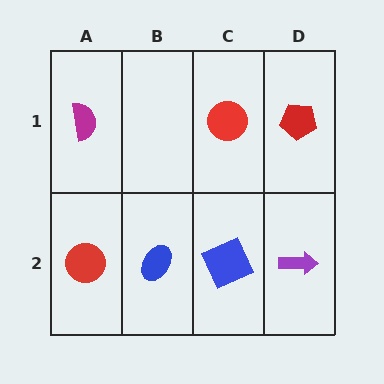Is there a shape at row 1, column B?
No, that cell is empty.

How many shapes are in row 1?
3 shapes.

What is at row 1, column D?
A red pentagon.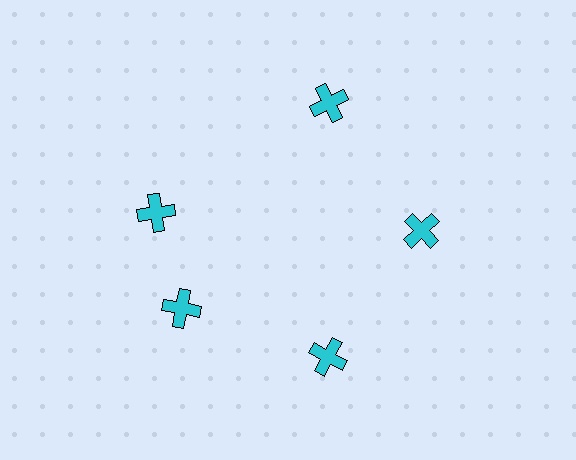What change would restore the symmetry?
The symmetry would be restored by rotating it back into even spacing with its neighbors so that all 5 crosses sit at equal angles and equal distance from the center.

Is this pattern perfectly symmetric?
No. The 5 cyan crosses are arranged in a ring, but one element near the 10 o'clock position is rotated out of alignment along the ring, breaking the 5-fold rotational symmetry.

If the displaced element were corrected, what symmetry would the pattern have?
It would have 5-fold rotational symmetry — the pattern would map onto itself every 72 degrees.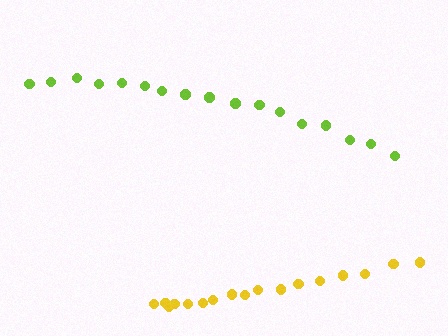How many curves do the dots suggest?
There are 2 distinct paths.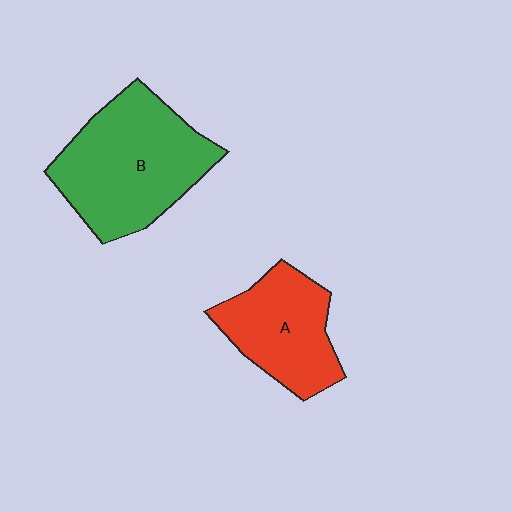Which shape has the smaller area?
Shape A (red).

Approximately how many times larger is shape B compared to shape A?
Approximately 1.5 times.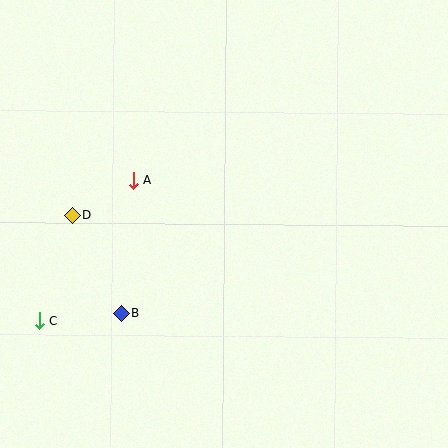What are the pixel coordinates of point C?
Point C is at (40, 321).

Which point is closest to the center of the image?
Point A at (134, 181) is closest to the center.